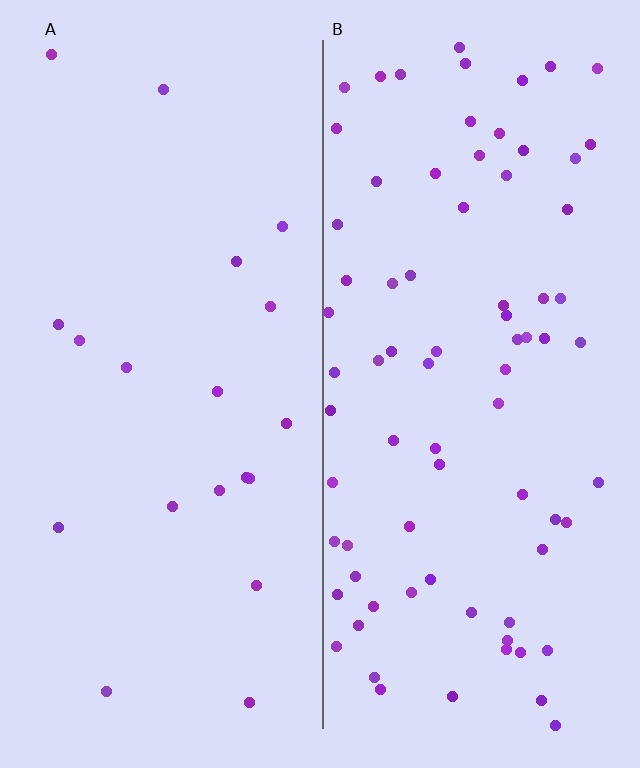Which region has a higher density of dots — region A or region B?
B (the right).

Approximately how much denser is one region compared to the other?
Approximately 4.0× — region B over region A.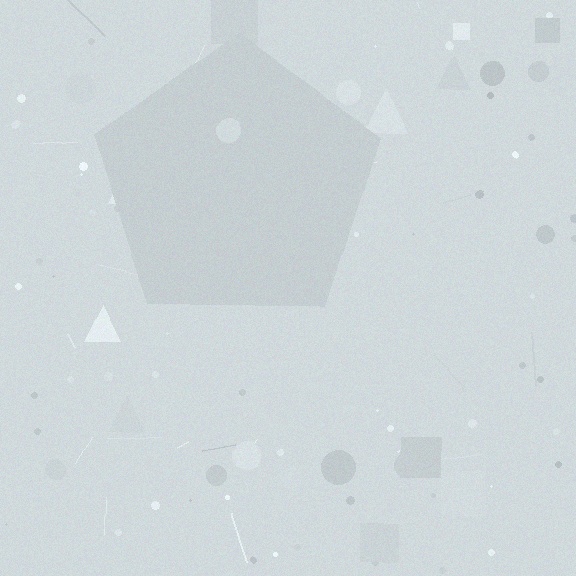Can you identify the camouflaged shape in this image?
The camouflaged shape is a pentagon.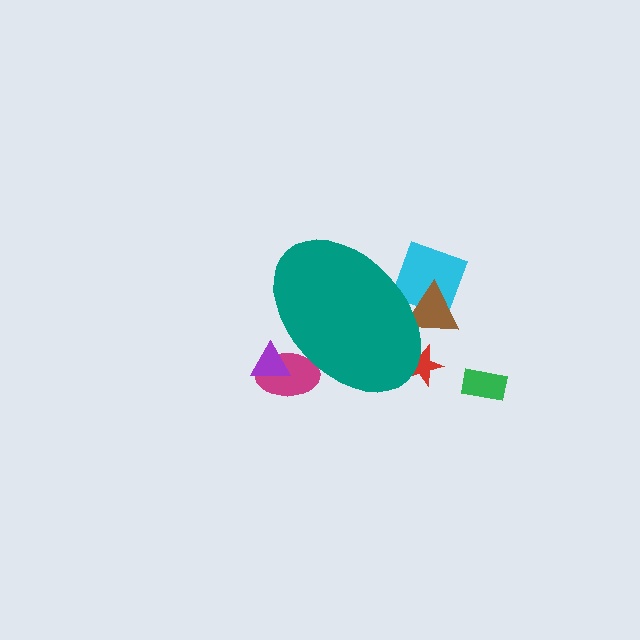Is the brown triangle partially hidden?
Yes, the brown triangle is partially hidden behind the teal ellipse.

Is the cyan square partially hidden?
Yes, the cyan square is partially hidden behind the teal ellipse.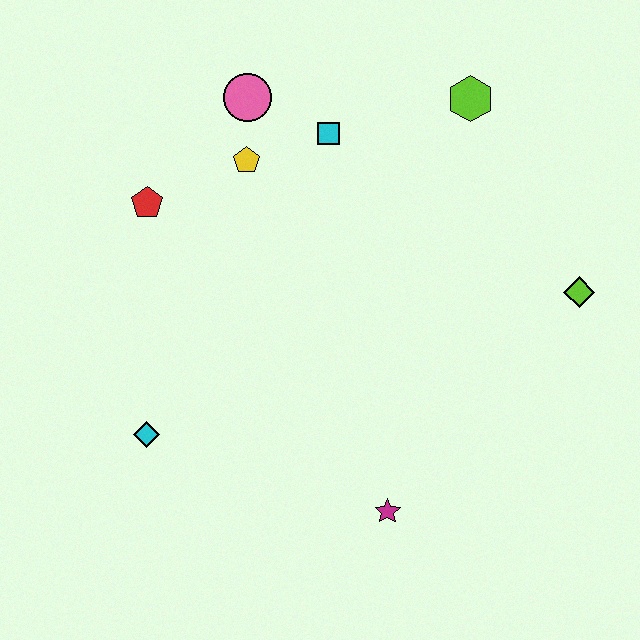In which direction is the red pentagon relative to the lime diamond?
The red pentagon is to the left of the lime diamond.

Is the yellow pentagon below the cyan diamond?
No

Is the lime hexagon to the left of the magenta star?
No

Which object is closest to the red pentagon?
The yellow pentagon is closest to the red pentagon.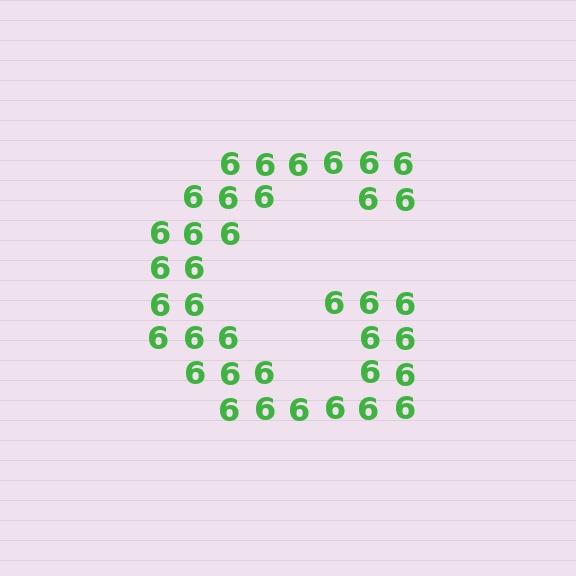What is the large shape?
The large shape is the letter G.